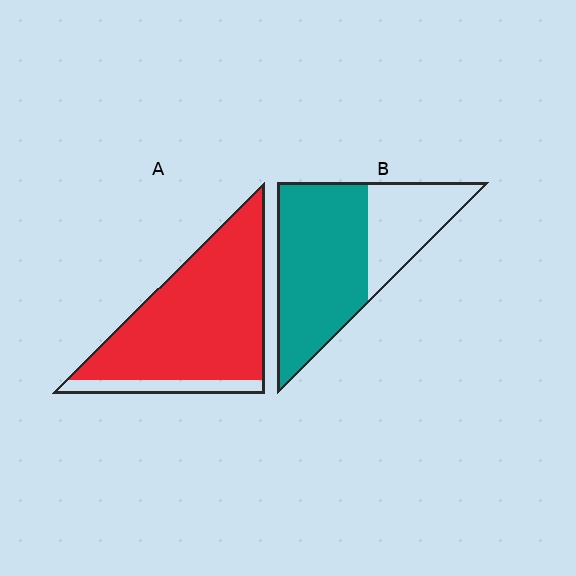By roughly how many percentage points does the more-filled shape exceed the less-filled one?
By roughly 20 percentage points (A over B).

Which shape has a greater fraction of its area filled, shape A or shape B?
Shape A.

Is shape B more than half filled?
Yes.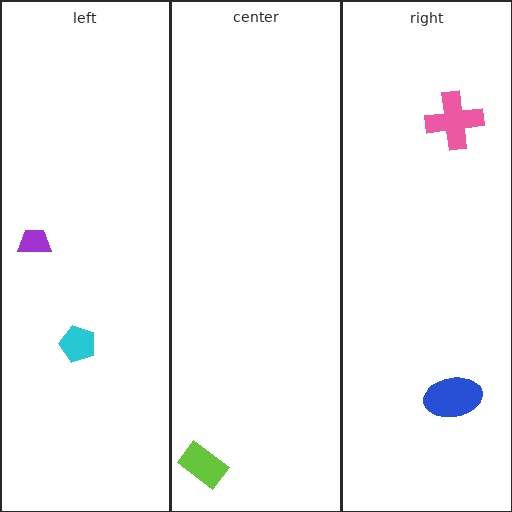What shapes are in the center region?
The lime rectangle.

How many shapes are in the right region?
2.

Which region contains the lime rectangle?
The center region.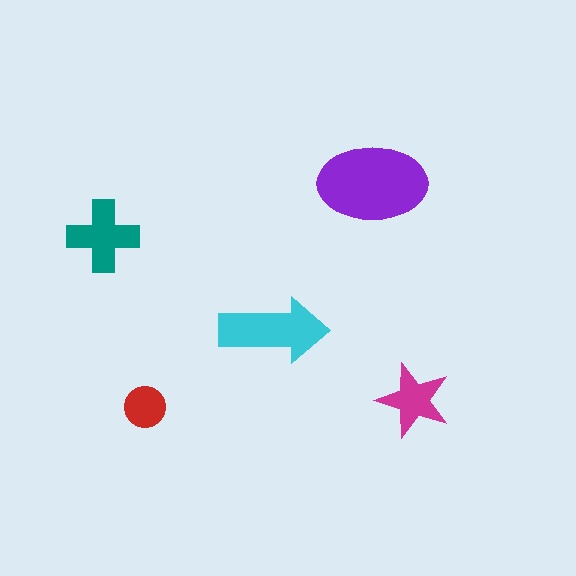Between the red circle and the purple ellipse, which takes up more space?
The purple ellipse.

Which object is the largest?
The purple ellipse.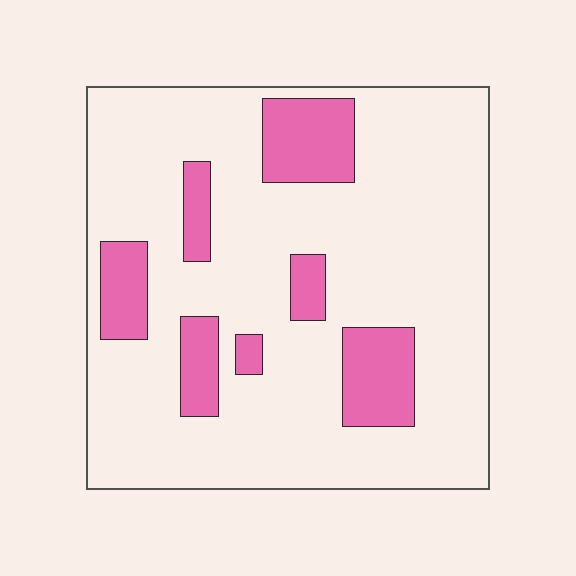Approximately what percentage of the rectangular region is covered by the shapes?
Approximately 20%.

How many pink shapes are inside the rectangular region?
7.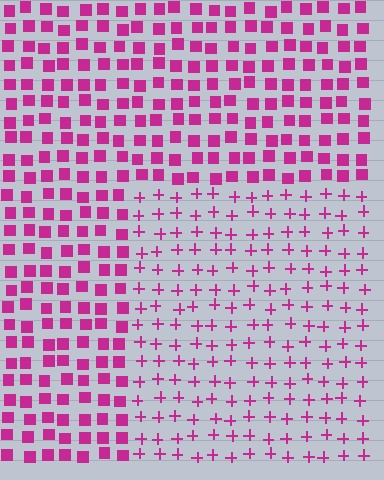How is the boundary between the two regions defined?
The boundary is defined by a change in element shape: plus signs inside vs. squares outside. All elements share the same color and spacing.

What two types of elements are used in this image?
The image uses plus signs inside the rectangle region and squares outside it.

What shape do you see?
I see a rectangle.